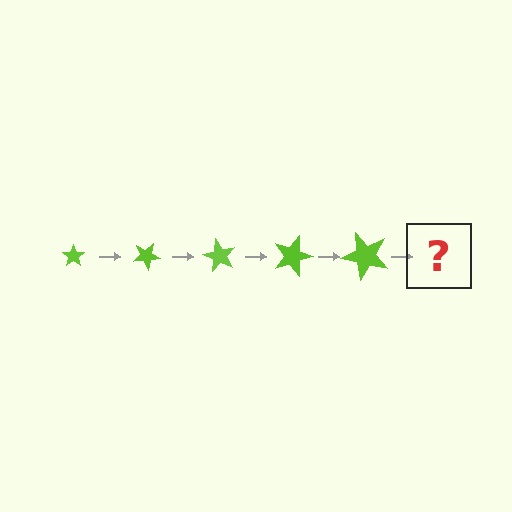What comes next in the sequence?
The next element should be a star, larger than the previous one and rotated 150 degrees from the start.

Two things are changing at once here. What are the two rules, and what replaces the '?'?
The two rules are that the star grows larger each step and it rotates 30 degrees each step. The '?' should be a star, larger than the previous one and rotated 150 degrees from the start.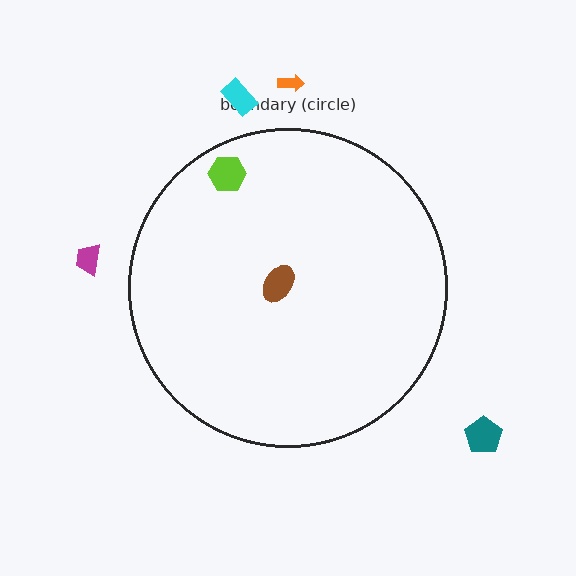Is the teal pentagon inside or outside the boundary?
Outside.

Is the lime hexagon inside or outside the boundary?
Inside.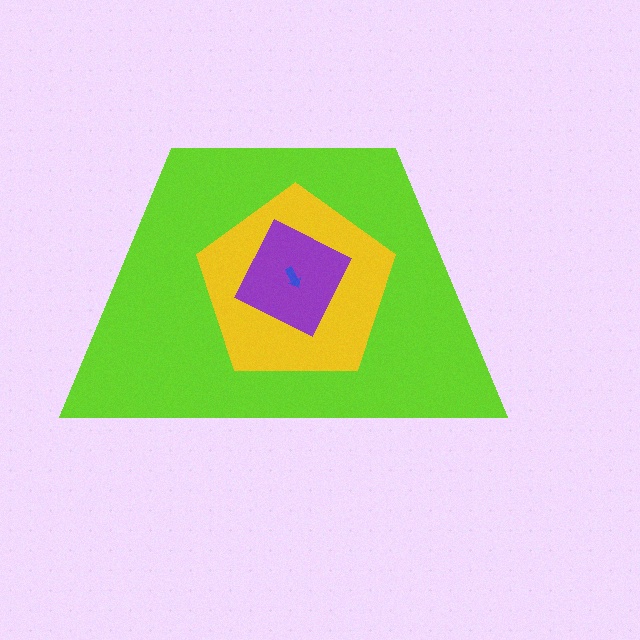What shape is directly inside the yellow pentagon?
The purple square.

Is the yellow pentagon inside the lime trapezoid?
Yes.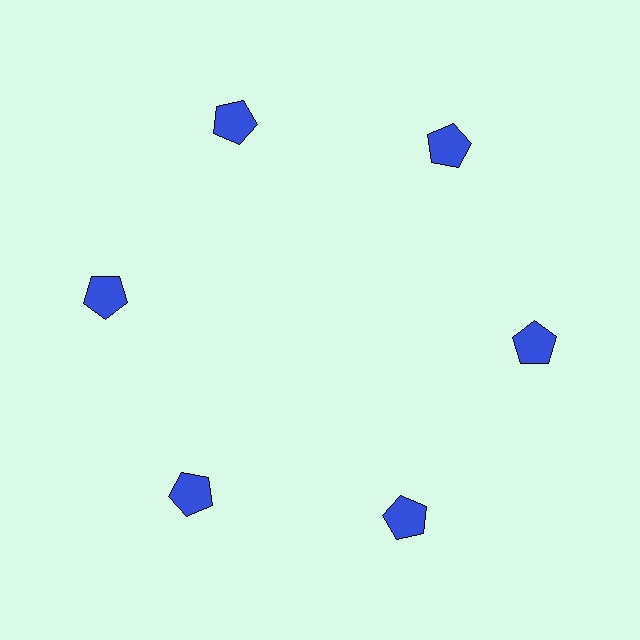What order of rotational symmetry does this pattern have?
This pattern has 6-fold rotational symmetry.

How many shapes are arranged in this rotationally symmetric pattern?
There are 6 shapes, arranged in 6 groups of 1.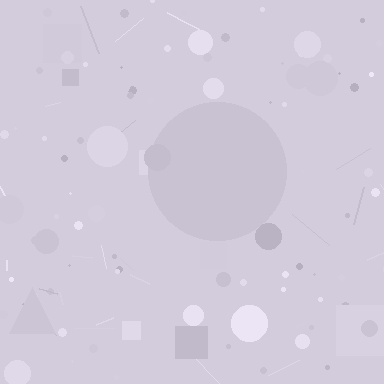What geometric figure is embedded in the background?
A circle is embedded in the background.